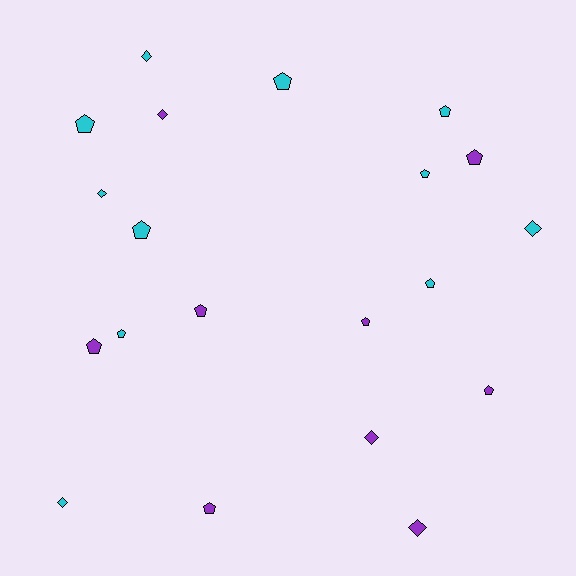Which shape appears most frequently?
Pentagon, with 13 objects.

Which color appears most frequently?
Cyan, with 11 objects.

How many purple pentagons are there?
There are 6 purple pentagons.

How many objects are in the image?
There are 20 objects.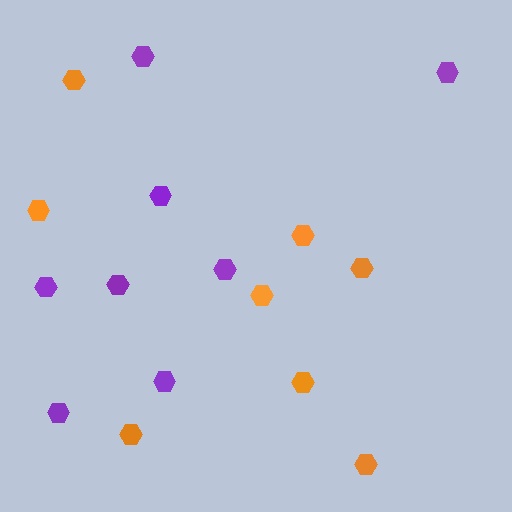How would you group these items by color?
There are 2 groups: one group of purple hexagons (8) and one group of orange hexagons (8).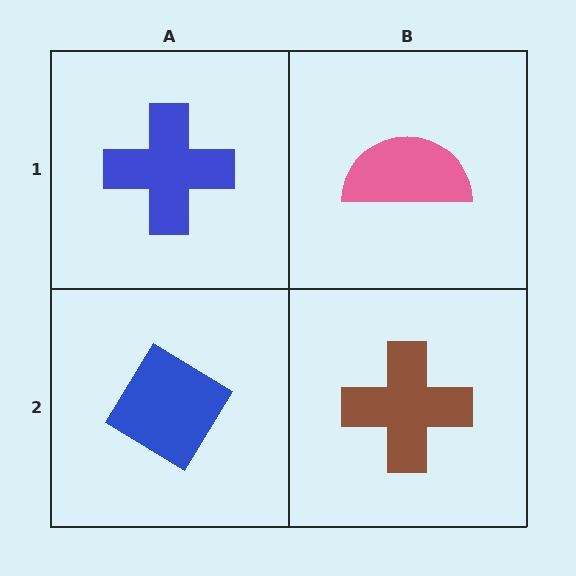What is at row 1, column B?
A pink semicircle.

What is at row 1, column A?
A blue cross.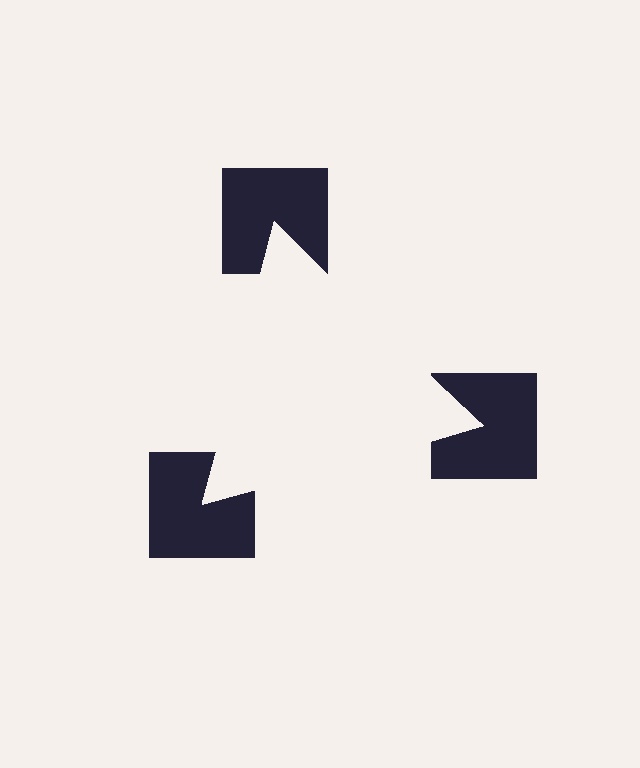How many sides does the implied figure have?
3 sides.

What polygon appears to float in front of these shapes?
An illusory triangle — its edges are inferred from the aligned wedge cuts in the notched squares, not physically drawn.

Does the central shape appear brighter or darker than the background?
It typically appears slightly brighter than the background, even though no actual brightness change is drawn.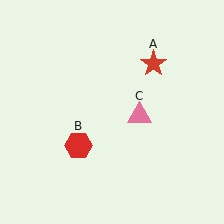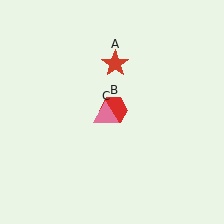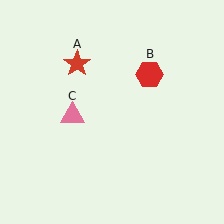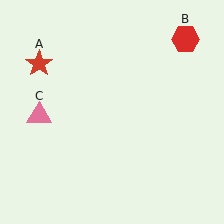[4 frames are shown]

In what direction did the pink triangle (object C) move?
The pink triangle (object C) moved left.